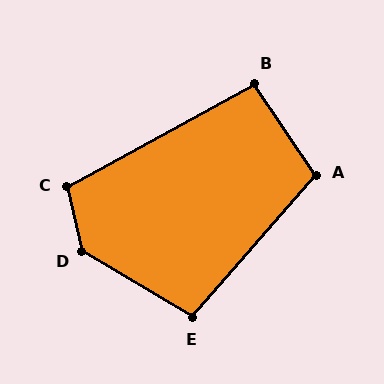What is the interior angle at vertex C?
Approximately 106 degrees (obtuse).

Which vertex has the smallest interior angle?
B, at approximately 95 degrees.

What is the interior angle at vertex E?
Approximately 100 degrees (obtuse).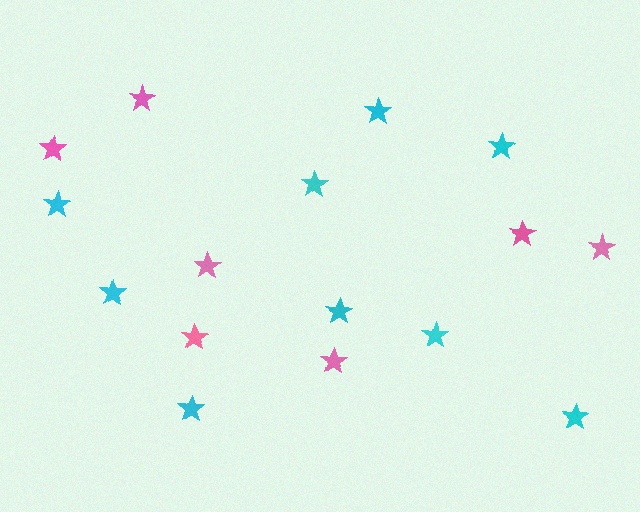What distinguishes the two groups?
There are 2 groups: one group of pink stars (7) and one group of cyan stars (9).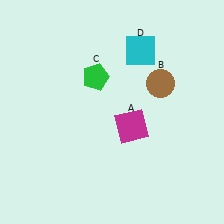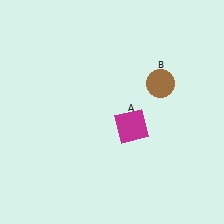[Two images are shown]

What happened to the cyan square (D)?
The cyan square (D) was removed in Image 2. It was in the top-right area of Image 1.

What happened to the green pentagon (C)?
The green pentagon (C) was removed in Image 2. It was in the top-left area of Image 1.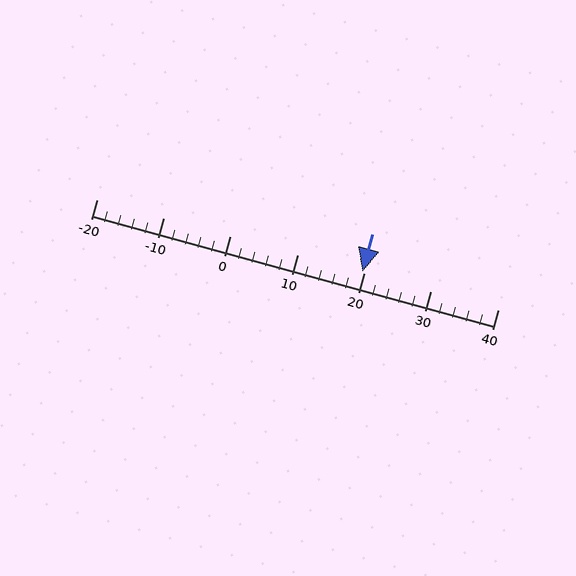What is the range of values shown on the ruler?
The ruler shows values from -20 to 40.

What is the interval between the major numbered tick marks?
The major tick marks are spaced 10 units apart.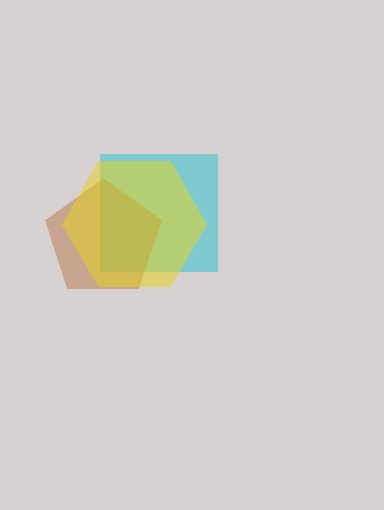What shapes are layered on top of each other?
The layered shapes are: a cyan square, a brown pentagon, a yellow hexagon.